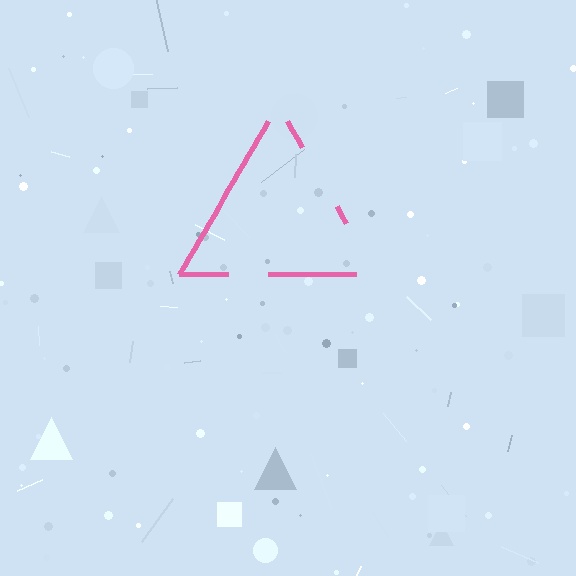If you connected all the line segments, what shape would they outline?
They would outline a triangle.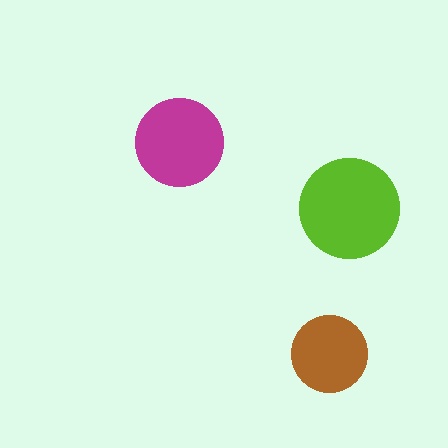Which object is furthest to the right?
The lime circle is rightmost.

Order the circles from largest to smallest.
the lime one, the magenta one, the brown one.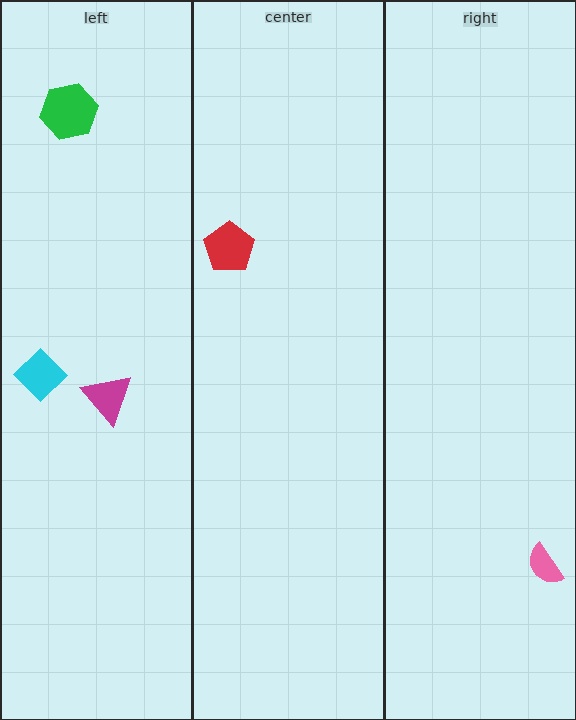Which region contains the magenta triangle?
The left region.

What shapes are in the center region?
The red pentagon.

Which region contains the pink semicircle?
The right region.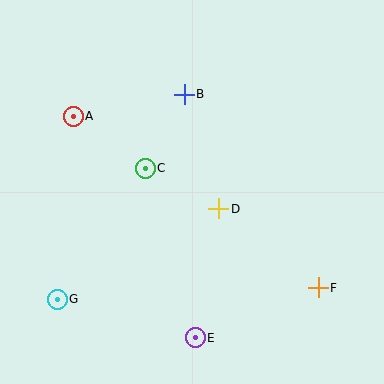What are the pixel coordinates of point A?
Point A is at (73, 116).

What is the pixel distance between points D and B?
The distance between D and B is 120 pixels.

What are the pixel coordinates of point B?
Point B is at (184, 94).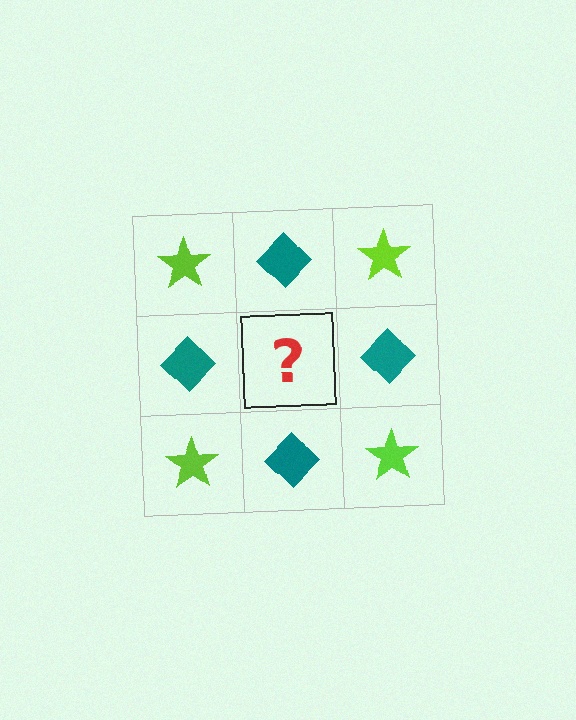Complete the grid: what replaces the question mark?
The question mark should be replaced with a lime star.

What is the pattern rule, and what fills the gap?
The rule is that it alternates lime star and teal diamond in a checkerboard pattern. The gap should be filled with a lime star.